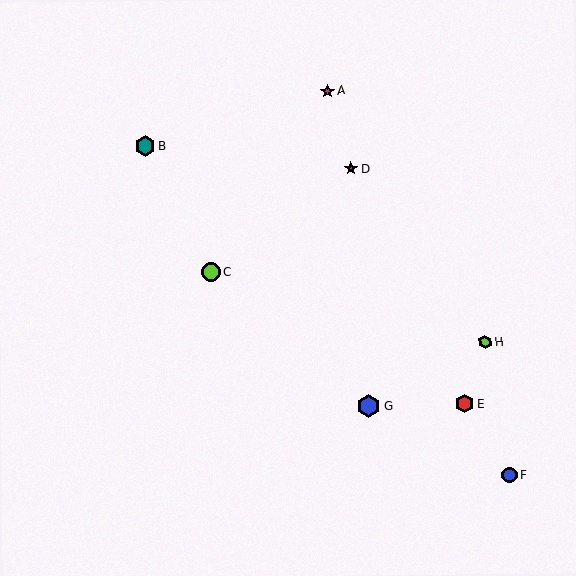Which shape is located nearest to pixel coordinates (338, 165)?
The magenta star (labeled D) at (351, 169) is nearest to that location.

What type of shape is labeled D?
Shape D is a magenta star.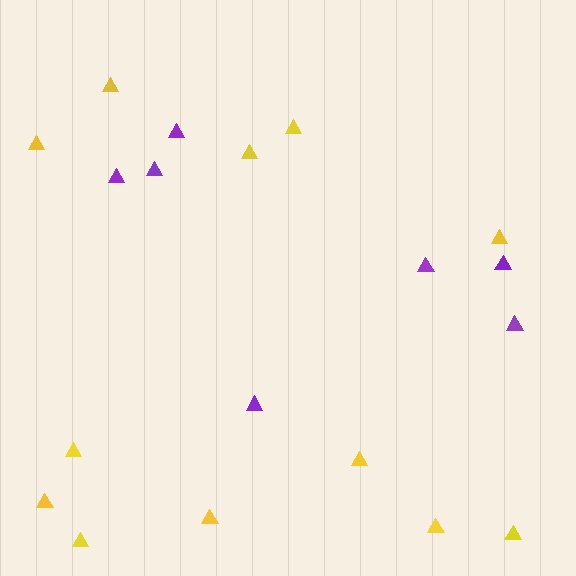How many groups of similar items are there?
There are 2 groups: one group of yellow triangles (12) and one group of purple triangles (7).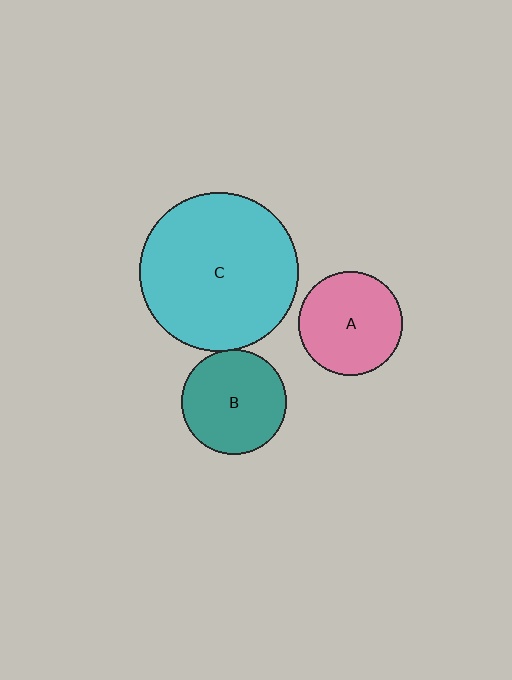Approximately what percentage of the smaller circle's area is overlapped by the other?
Approximately 5%.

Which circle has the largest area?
Circle C (cyan).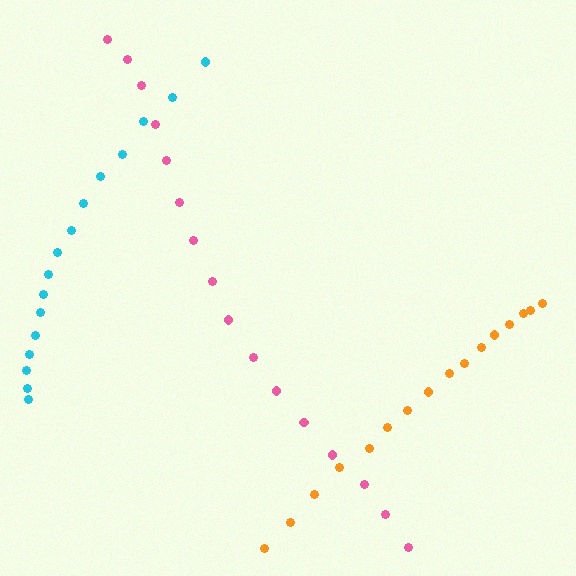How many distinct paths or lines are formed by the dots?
There are 3 distinct paths.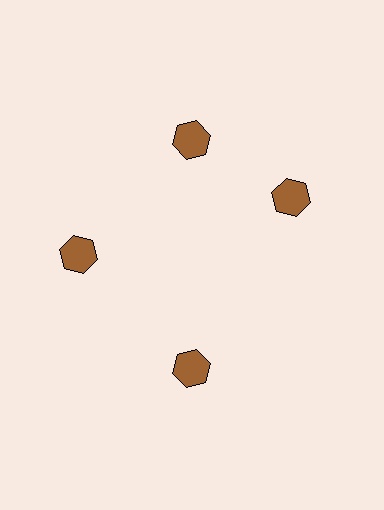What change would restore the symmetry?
The symmetry would be restored by rotating it back into even spacing with its neighbors so that all 4 hexagons sit at equal angles and equal distance from the center.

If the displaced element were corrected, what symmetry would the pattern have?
It would have 4-fold rotational symmetry — the pattern would map onto itself every 90 degrees.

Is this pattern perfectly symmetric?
No. The 4 brown hexagons are arranged in a ring, but one element near the 3 o'clock position is rotated out of alignment along the ring, breaking the 4-fold rotational symmetry.